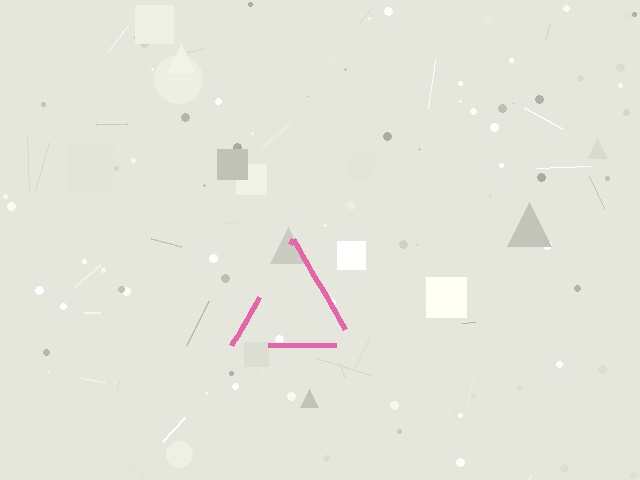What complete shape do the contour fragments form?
The contour fragments form a triangle.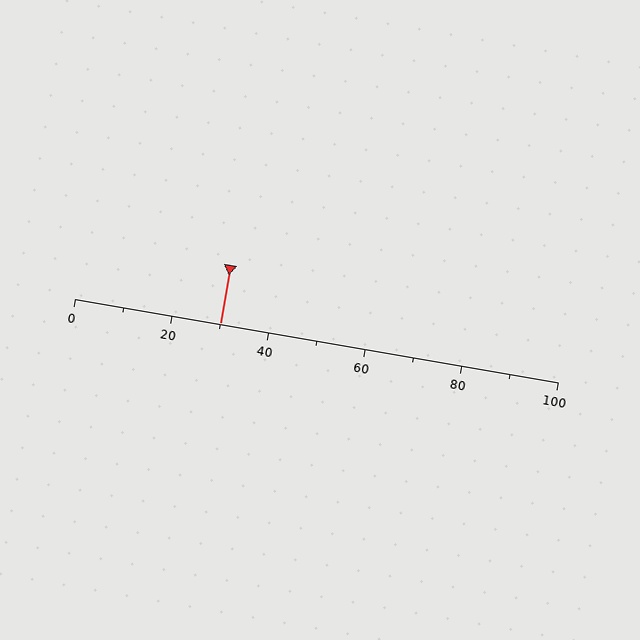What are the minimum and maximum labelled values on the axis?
The axis runs from 0 to 100.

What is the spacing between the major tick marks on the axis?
The major ticks are spaced 20 apart.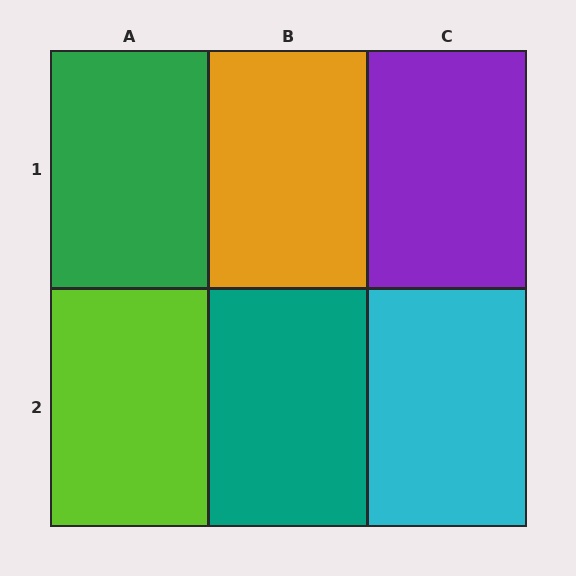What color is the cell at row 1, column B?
Orange.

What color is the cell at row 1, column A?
Green.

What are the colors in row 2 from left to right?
Lime, teal, cyan.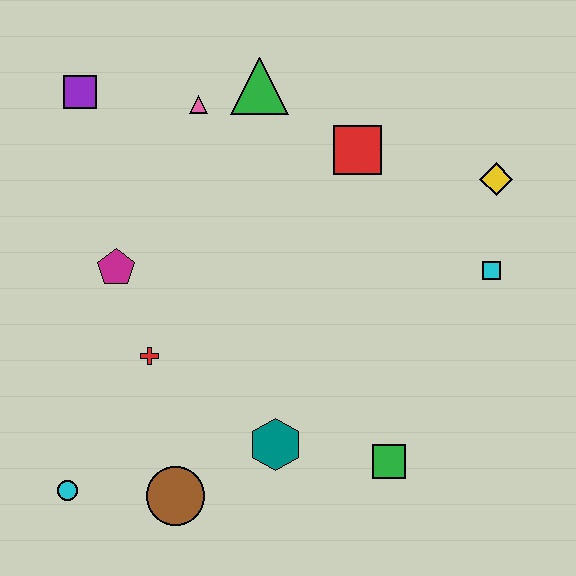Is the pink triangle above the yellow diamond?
Yes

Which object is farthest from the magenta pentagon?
The yellow diamond is farthest from the magenta pentagon.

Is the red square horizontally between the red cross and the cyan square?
Yes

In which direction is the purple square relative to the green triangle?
The purple square is to the left of the green triangle.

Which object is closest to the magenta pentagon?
The red cross is closest to the magenta pentagon.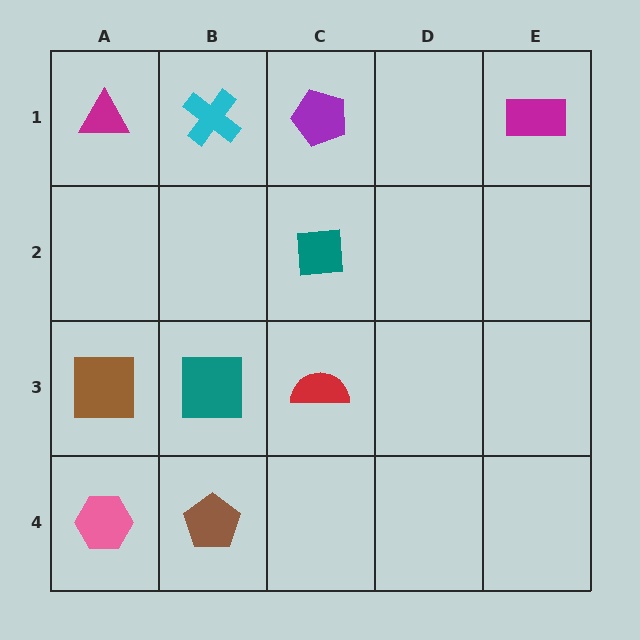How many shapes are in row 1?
4 shapes.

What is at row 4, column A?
A pink hexagon.